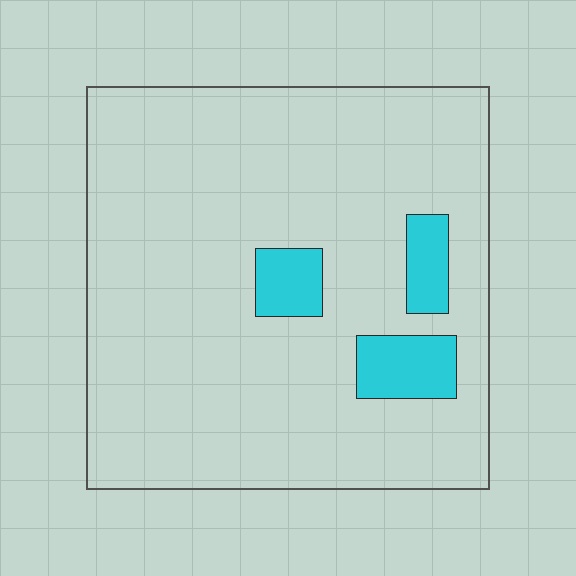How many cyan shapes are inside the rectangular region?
3.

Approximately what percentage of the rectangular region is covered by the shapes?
Approximately 10%.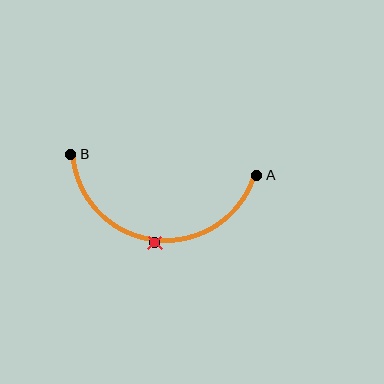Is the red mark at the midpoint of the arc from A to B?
Yes. The red mark lies on the arc at equal arc-length from both A and B — it is the arc midpoint.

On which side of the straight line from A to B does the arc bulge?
The arc bulges below the straight line connecting A and B.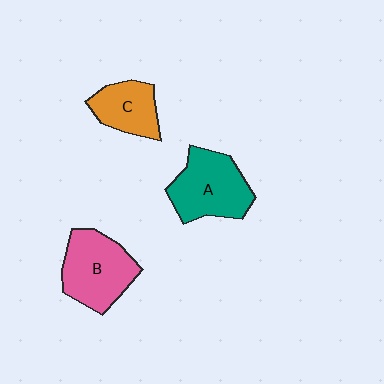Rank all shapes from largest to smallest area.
From largest to smallest: B (pink), A (teal), C (orange).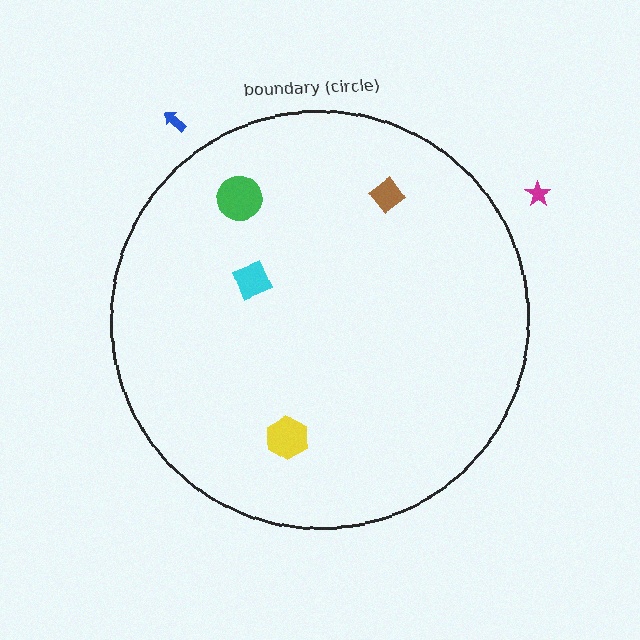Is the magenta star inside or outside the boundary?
Outside.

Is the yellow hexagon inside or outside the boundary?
Inside.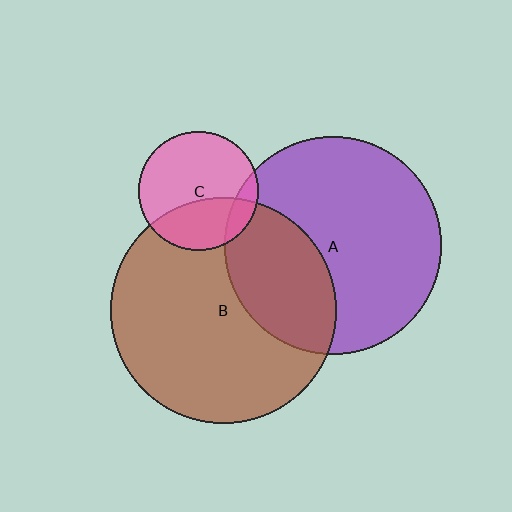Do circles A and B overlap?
Yes.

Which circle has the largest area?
Circle B (brown).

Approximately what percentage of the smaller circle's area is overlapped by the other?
Approximately 30%.